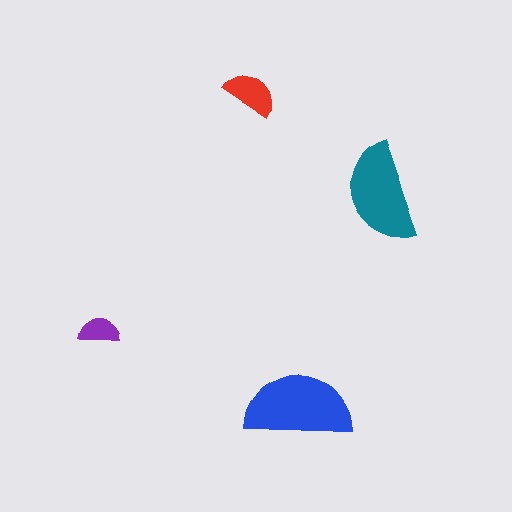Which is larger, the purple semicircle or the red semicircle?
The red one.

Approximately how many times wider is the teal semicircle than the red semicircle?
About 2 times wider.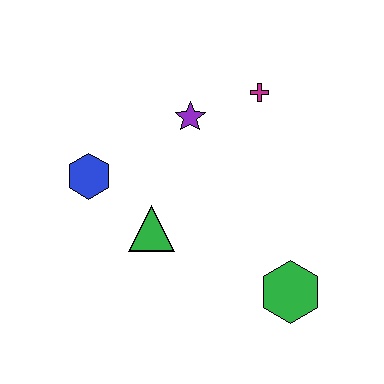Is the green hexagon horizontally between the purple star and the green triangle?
No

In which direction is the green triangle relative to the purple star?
The green triangle is below the purple star.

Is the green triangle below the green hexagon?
No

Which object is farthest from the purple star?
The green hexagon is farthest from the purple star.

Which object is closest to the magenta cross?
The purple star is closest to the magenta cross.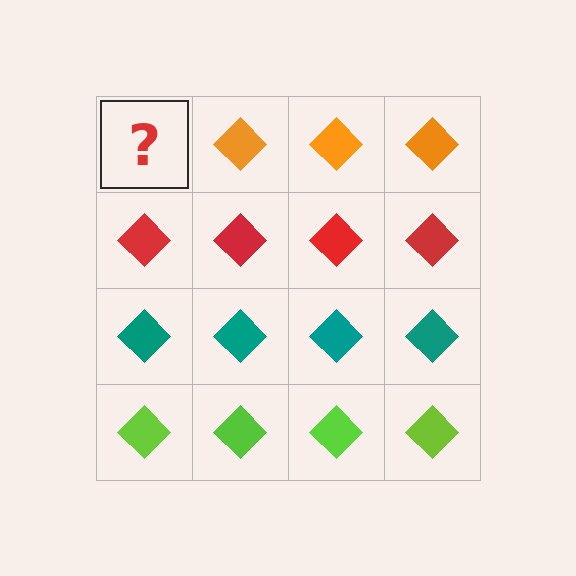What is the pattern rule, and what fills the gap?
The rule is that each row has a consistent color. The gap should be filled with an orange diamond.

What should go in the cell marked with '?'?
The missing cell should contain an orange diamond.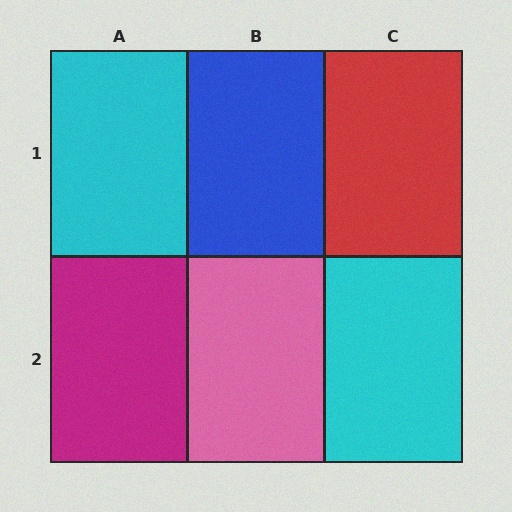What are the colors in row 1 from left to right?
Cyan, blue, red.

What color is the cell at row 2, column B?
Pink.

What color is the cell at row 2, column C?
Cyan.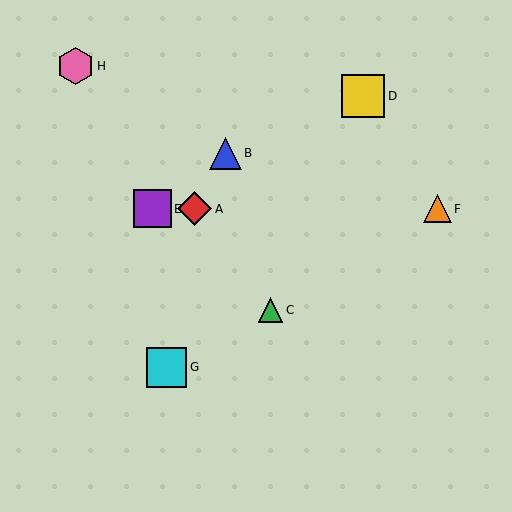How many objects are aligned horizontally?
3 objects (A, E, F) are aligned horizontally.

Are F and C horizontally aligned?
No, F is at y≈209 and C is at y≈310.